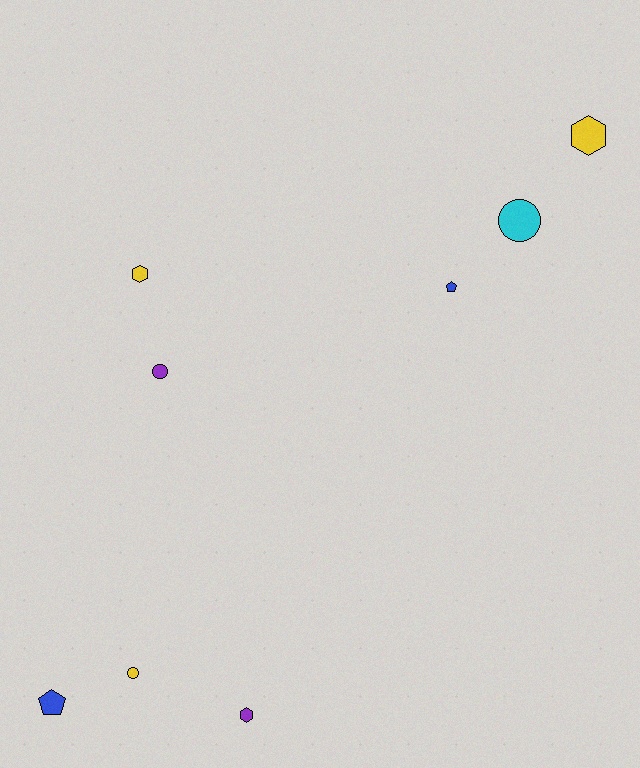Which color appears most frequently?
Yellow, with 3 objects.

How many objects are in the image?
There are 8 objects.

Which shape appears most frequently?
Circle, with 3 objects.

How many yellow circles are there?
There is 1 yellow circle.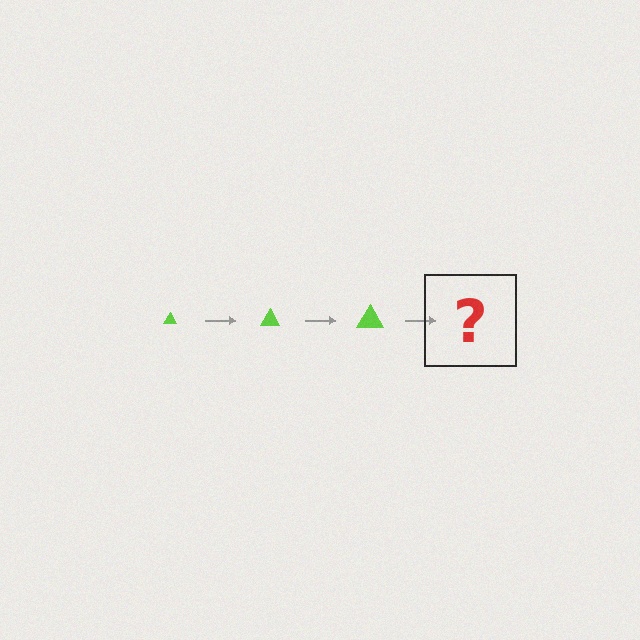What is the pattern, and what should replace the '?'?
The pattern is that the triangle gets progressively larger each step. The '?' should be a lime triangle, larger than the previous one.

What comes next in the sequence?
The next element should be a lime triangle, larger than the previous one.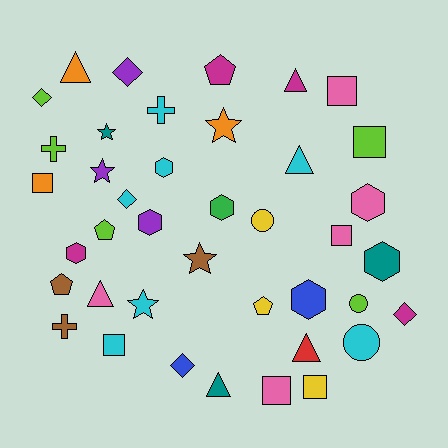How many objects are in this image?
There are 40 objects.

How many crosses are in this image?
There are 3 crosses.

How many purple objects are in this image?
There are 3 purple objects.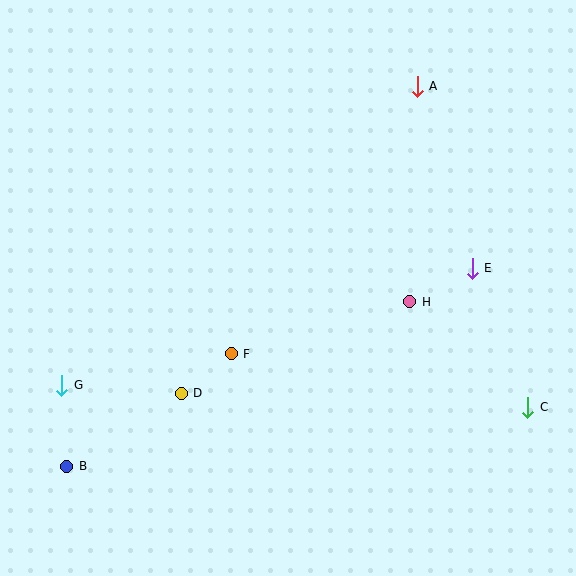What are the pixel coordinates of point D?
Point D is at (181, 393).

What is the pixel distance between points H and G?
The distance between H and G is 358 pixels.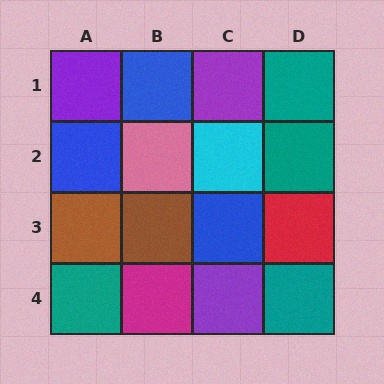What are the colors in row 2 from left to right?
Blue, pink, cyan, teal.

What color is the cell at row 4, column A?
Teal.